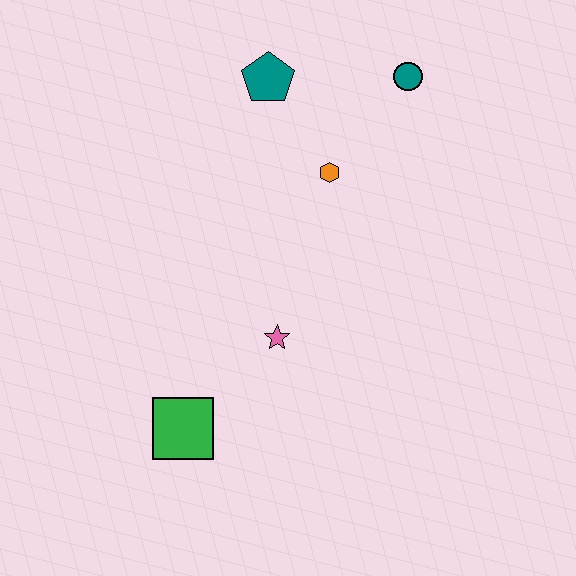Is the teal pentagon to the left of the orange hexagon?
Yes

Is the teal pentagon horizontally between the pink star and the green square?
Yes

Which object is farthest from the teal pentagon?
The green square is farthest from the teal pentagon.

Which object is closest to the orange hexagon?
The teal pentagon is closest to the orange hexagon.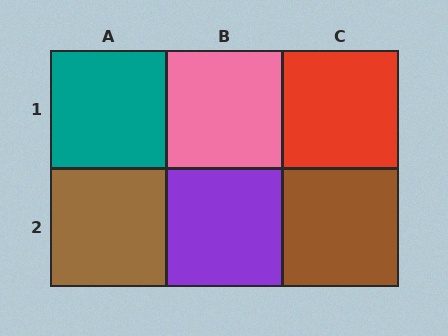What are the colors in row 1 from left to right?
Teal, pink, red.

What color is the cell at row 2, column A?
Brown.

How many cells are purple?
1 cell is purple.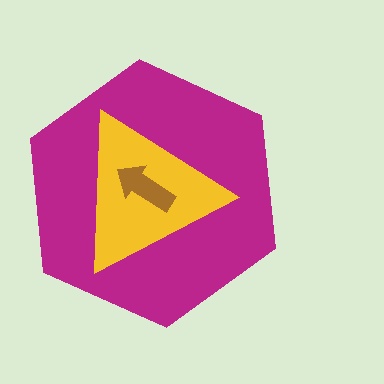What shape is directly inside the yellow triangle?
The brown arrow.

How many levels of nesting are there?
3.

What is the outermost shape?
The magenta hexagon.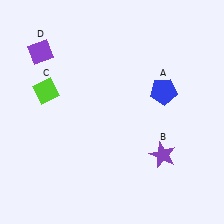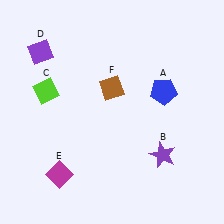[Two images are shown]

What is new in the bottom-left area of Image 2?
A magenta diamond (E) was added in the bottom-left area of Image 2.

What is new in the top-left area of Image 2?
A brown diamond (F) was added in the top-left area of Image 2.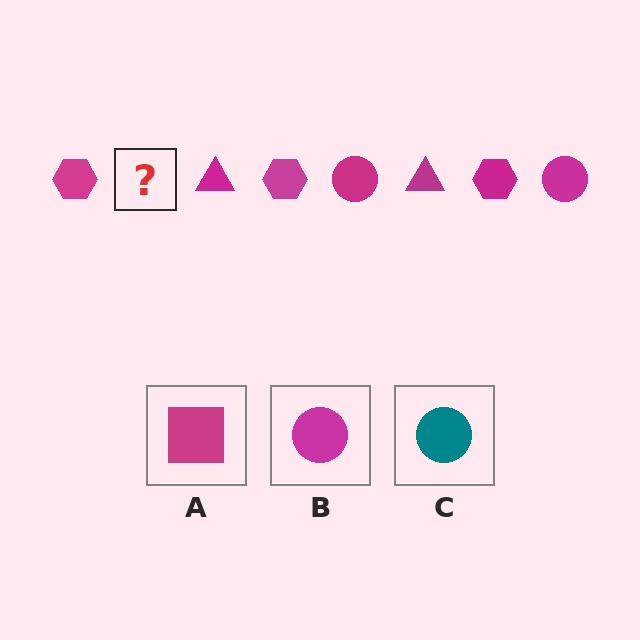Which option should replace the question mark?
Option B.